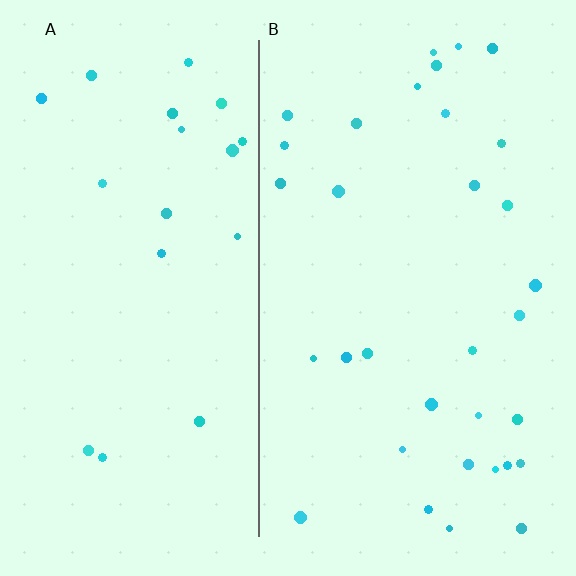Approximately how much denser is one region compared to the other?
Approximately 1.7× — region B over region A.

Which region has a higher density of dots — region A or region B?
B (the right).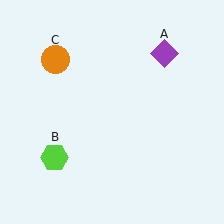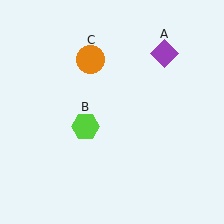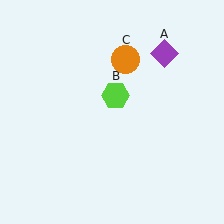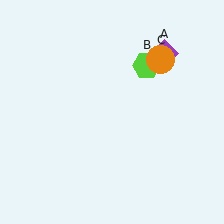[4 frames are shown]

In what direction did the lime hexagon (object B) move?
The lime hexagon (object B) moved up and to the right.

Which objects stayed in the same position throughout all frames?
Purple diamond (object A) remained stationary.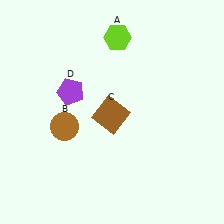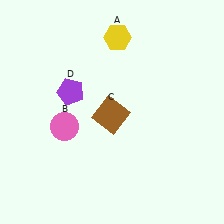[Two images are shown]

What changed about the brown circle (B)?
In Image 1, B is brown. In Image 2, it changed to pink.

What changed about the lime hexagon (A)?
In Image 1, A is lime. In Image 2, it changed to yellow.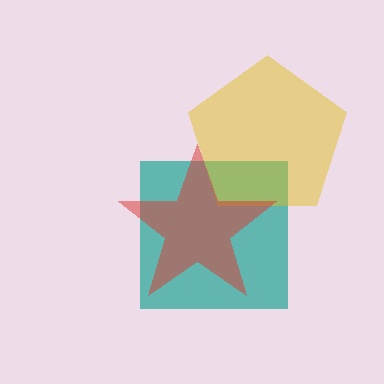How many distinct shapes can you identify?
There are 3 distinct shapes: a teal square, a yellow pentagon, a red star.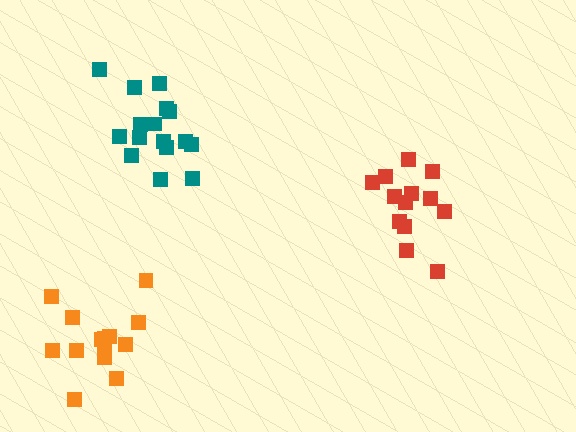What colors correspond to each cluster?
The clusters are colored: red, orange, teal.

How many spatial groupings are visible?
There are 3 spatial groupings.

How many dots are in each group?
Group 1: 13 dots, Group 2: 14 dots, Group 3: 16 dots (43 total).